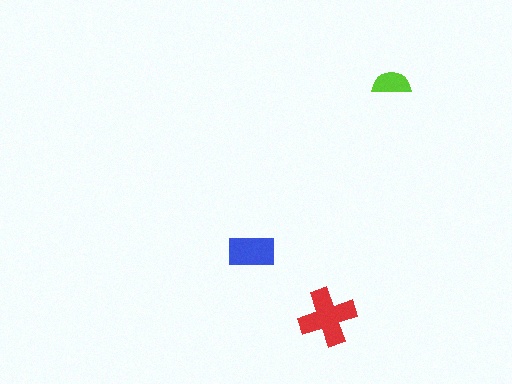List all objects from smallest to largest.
The lime semicircle, the blue rectangle, the red cross.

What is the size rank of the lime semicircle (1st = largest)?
3rd.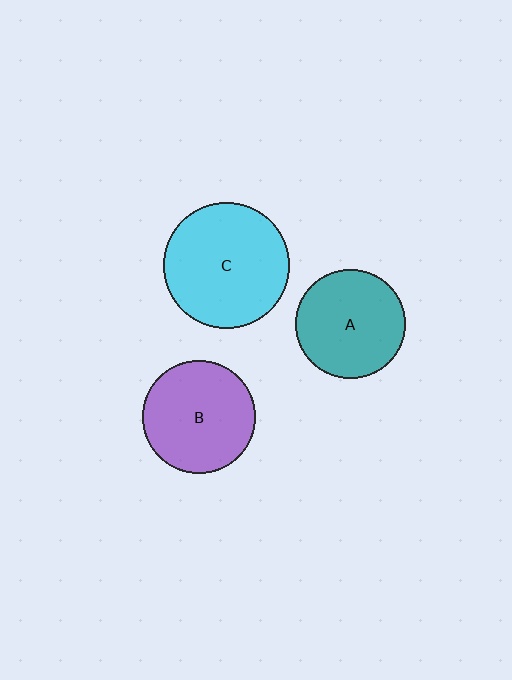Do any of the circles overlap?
No, none of the circles overlap.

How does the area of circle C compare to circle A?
Approximately 1.3 times.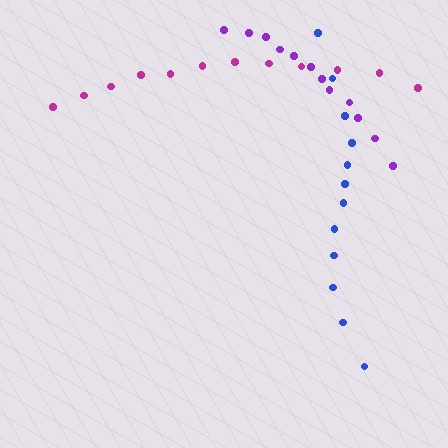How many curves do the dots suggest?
There are 3 distinct paths.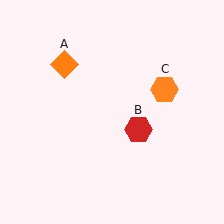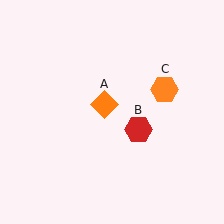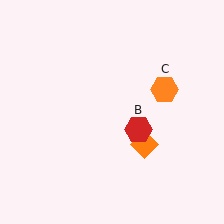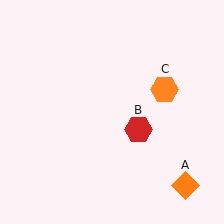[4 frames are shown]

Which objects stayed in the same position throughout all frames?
Red hexagon (object B) and orange hexagon (object C) remained stationary.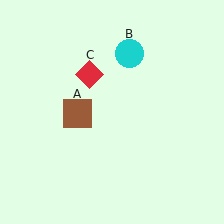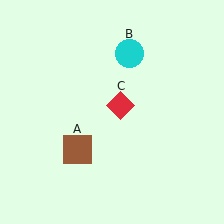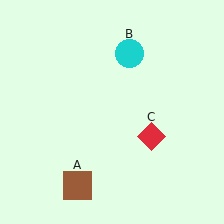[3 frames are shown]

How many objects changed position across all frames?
2 objects changed position: brown square (object A), red diamond (object C).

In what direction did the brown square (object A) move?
The brown square (object A) moved down.